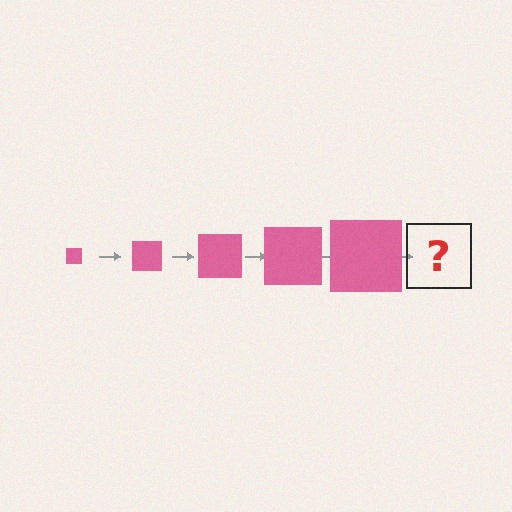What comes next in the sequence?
The next element should be a pink square, larger than the previous one.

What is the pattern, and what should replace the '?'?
The pattern is that the square gets progressively larger each step. The '?' should be a pink square, larger than the previous one.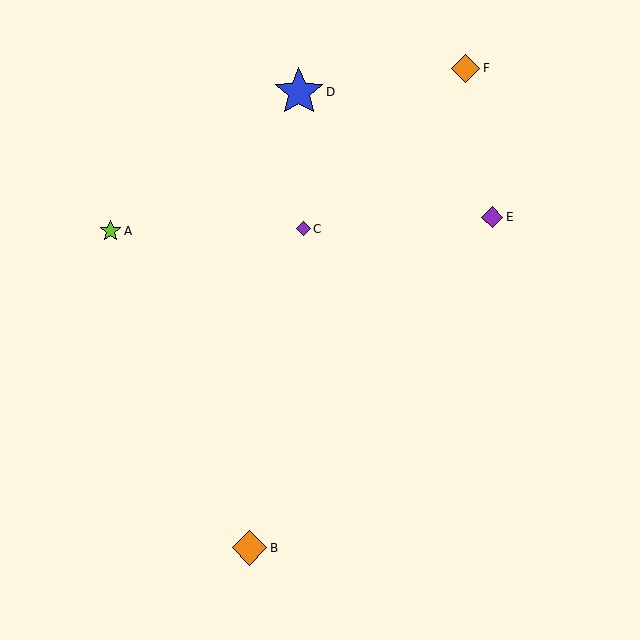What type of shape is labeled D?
Shape D is a blue star.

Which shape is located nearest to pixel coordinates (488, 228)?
The purple diamond (labeled E) at (492, 217) is nearest to that location.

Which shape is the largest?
The blue star (labeled D) is the largest.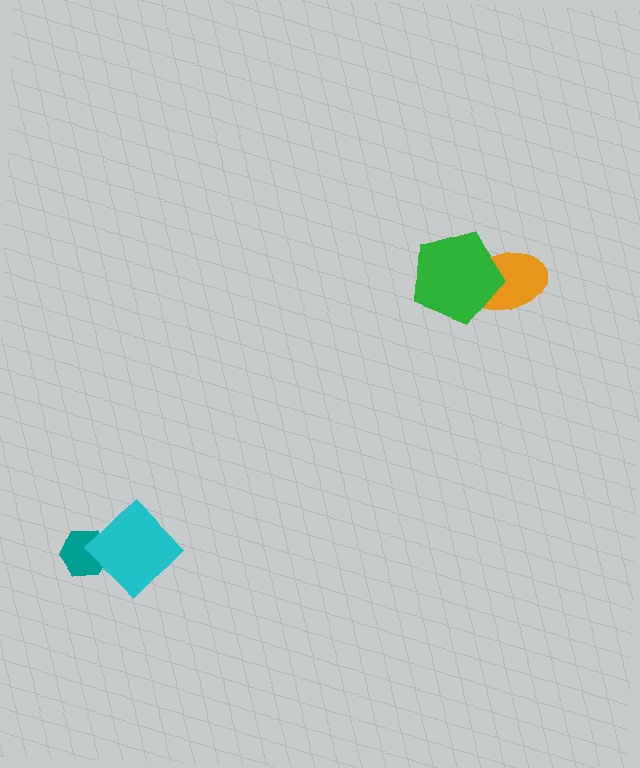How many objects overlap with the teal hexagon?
1 object overlaps with the teal hexagon.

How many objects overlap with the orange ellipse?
1 object overlaps with the orange ellipse.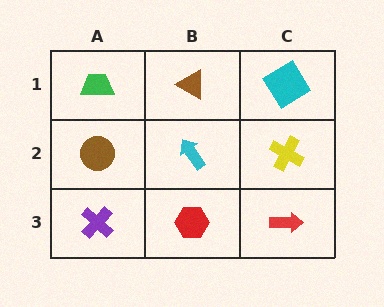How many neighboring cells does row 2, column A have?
3.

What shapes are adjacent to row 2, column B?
A brown triangle (row 1, column B), a red hexagon (row 3, column B), a brown circle (row 2, column A), a yellow cross (row 2, column C).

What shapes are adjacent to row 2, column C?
A cyan diamond (row 1, column C), a red arrow (row 3, column C), a cyan arrow (row 2, column B).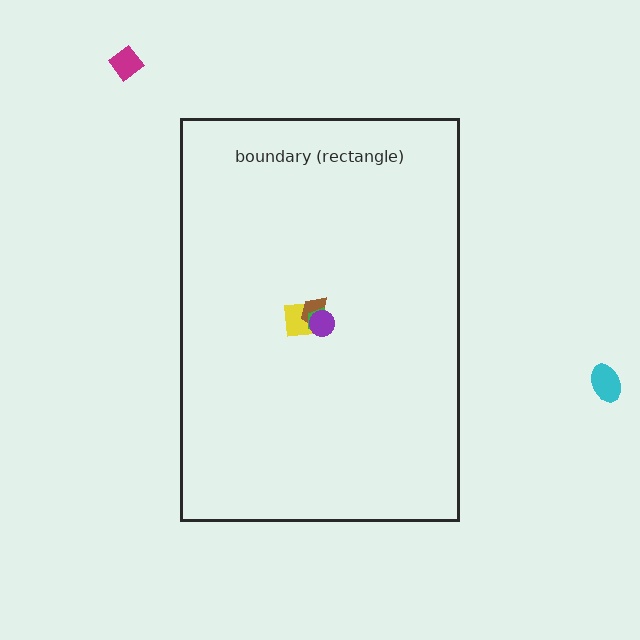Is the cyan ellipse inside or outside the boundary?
Outside.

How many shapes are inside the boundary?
4 inside, 2 outside.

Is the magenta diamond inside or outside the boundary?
Outside.